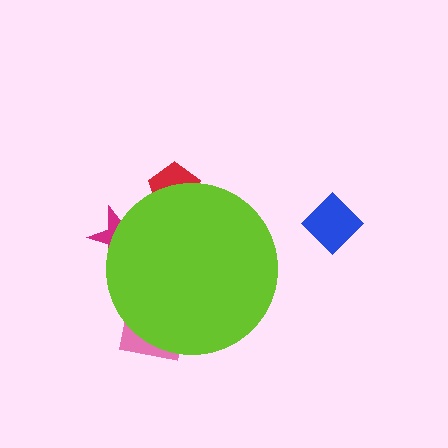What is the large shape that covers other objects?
A lime circle.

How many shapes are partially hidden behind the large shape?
3 shapes are partially hidden.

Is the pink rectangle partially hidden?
Yes, the pink rectangle is partially hidden behind the lime circle.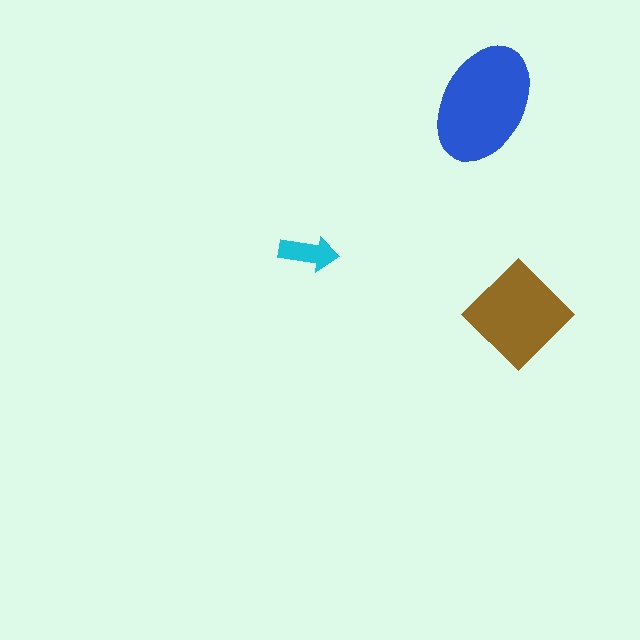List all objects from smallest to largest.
The cyan arrow, the brown diamond, the blue ellipse.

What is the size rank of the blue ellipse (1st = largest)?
1st.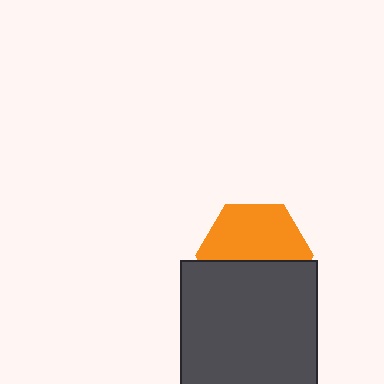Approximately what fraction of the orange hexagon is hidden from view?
Roughly 45% of the orange hexagon is hidden behind the dark gray square.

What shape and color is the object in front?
The object in front is a dark gray square.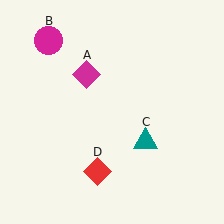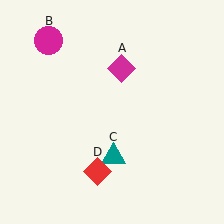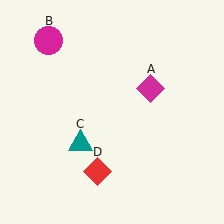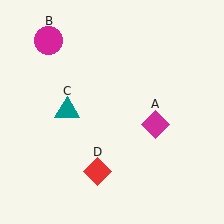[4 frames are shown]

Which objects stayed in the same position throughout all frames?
Magenta circle (object B) and red diamond (object D) remained stationary.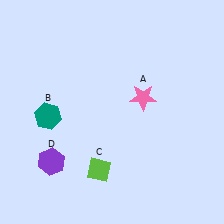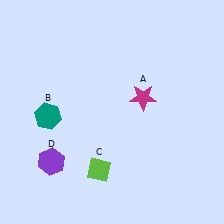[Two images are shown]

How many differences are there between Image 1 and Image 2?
There is 1 difference between the two images.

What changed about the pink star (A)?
In Image 1, A is pink. In Image 2, it changed to magenta.